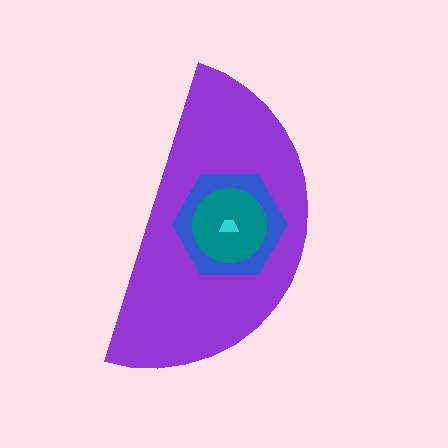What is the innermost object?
The cyan trapezoid.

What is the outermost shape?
The purple semicircle.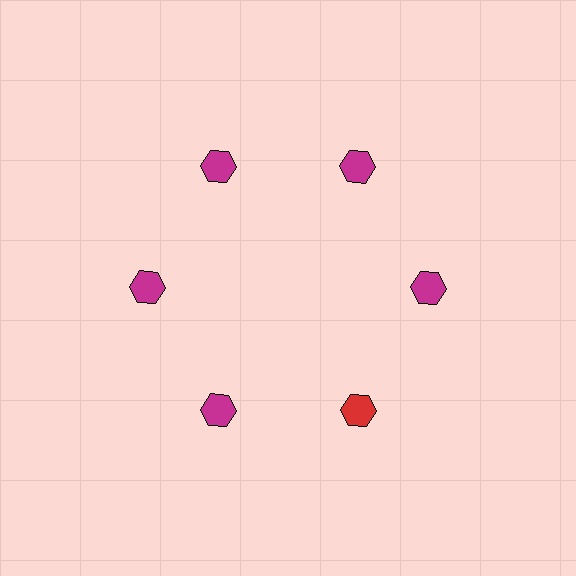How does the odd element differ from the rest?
It has a different color: red instead of magenta.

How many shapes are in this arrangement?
There are 6 shapes arranged in a ring pattern.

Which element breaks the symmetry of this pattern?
The red hexagon at roughly the 5 o'clock position breaks the symmetry. All other shapes are magenta hexagons.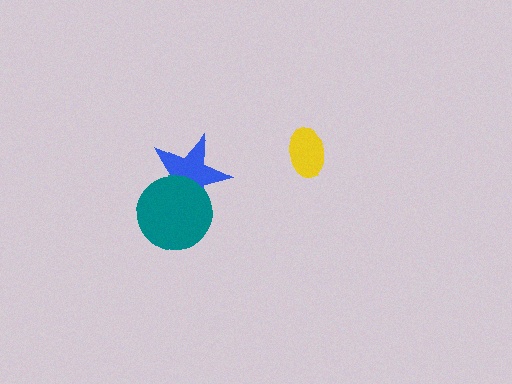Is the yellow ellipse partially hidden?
No, no other shape covers it.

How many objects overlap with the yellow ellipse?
0 objects overlap with the yellow ellipse.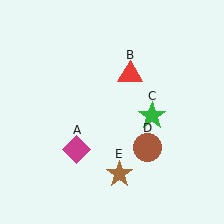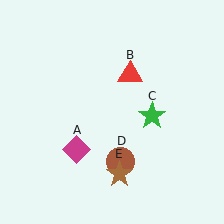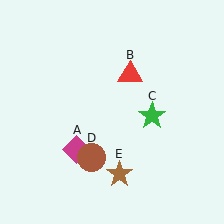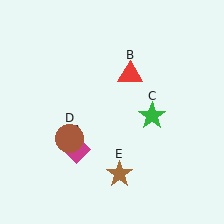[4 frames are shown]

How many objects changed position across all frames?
1 object changed position: brown circle (object D).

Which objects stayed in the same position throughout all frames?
Magenta diamond (object A) and red triangle (object B) and green star (object C) and brown star (object E) remained stationary.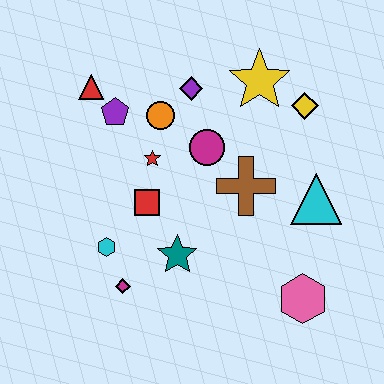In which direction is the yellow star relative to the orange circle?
The yellow star is to the right of the orange circle.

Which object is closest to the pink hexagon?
The cyan triangle is closest to the pink hexagon.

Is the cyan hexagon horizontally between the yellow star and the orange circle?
No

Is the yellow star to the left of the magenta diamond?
No